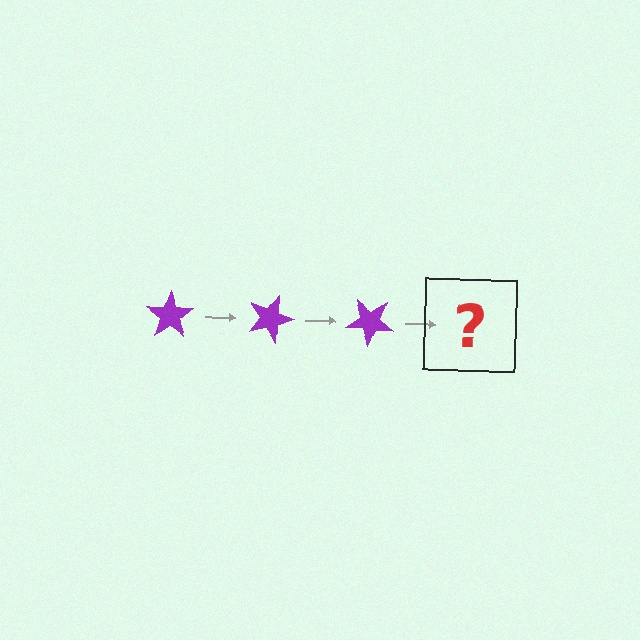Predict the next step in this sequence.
The next step is a purple star rotated 60 degrees.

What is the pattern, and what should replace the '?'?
The pattern is that the star rotates 20 degrees each step. The '?' should be a purple star rotated 60 degrees.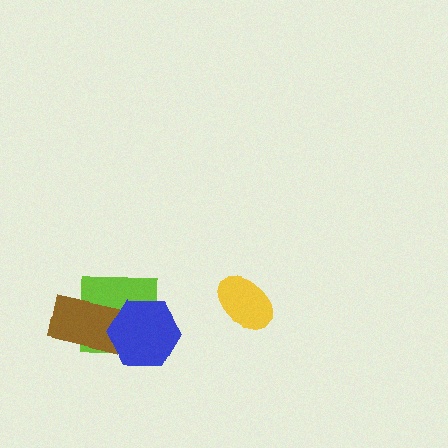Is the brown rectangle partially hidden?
Yes, it is partially covered by another shape.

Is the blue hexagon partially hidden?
No, no other shape covers it.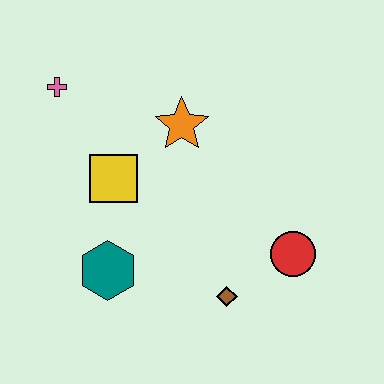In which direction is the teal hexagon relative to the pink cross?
The teal hexagon is below the pink cross.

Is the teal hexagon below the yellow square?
Yes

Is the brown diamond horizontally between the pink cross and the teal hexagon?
No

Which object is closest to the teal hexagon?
The yellow square is closest to the teal hexagon.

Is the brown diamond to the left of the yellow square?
No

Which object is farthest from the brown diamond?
The pink cross is farthest from the brown diamond.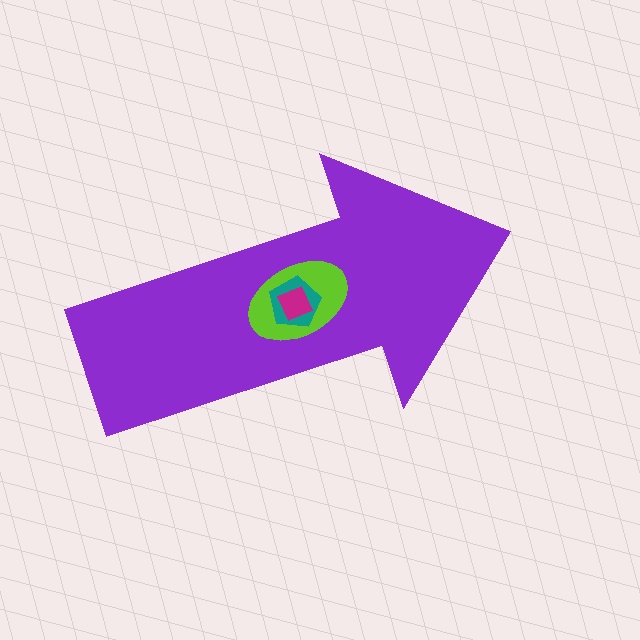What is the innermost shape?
The magenta square.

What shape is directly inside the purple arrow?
The lime ellipse.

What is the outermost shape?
The purple arrow.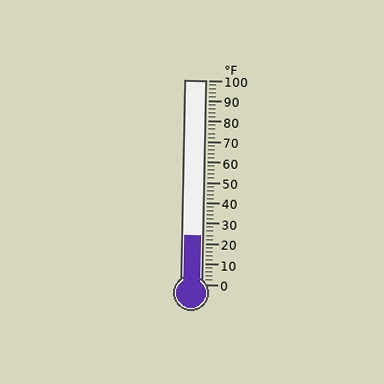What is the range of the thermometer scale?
The thermometer scale ranges from 0°F to 100°F.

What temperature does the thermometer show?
The thermometer shows approximately 24°F.